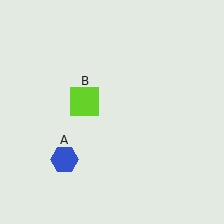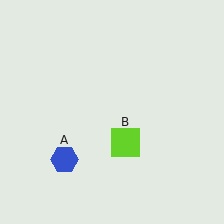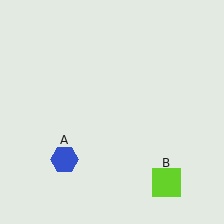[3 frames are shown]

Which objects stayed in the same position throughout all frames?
Blue hexagon (object A) remained stationary.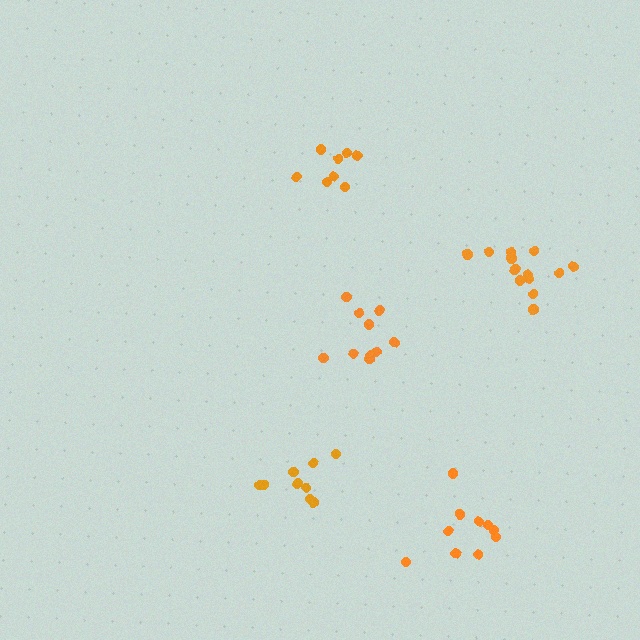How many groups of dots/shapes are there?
There are 5 groups.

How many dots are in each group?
Group 1: 11 dots, Group 2: 13 dots, Group 3: 8 dots, Group 4: 9 dots, Group 5: 10 dots (51 total).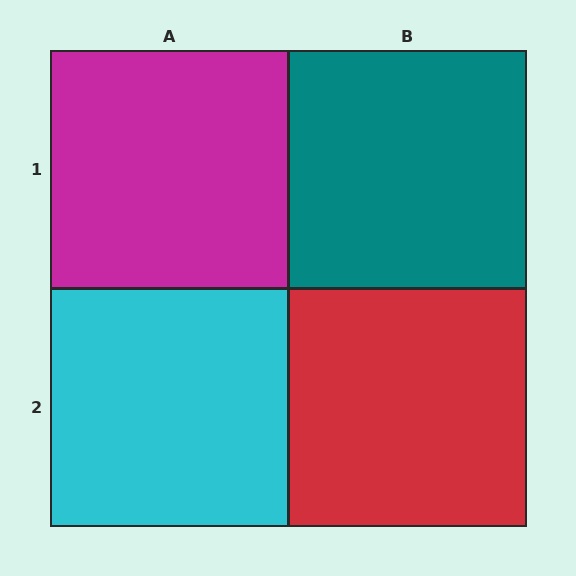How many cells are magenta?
1 cell is magenta.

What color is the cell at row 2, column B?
Red.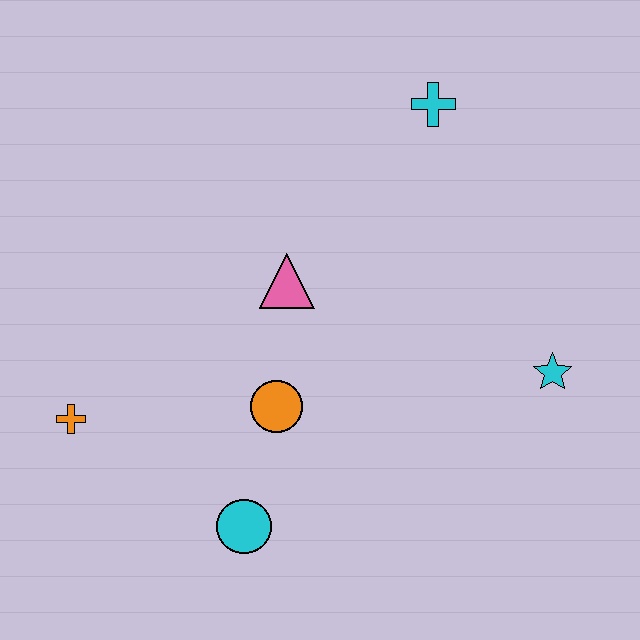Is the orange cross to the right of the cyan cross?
No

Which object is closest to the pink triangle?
The orange circle is closest to the pink triangle.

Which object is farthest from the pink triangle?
The cyan star is farthest from the pink triangle.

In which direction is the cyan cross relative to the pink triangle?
The cyan cross is above the pink triangle.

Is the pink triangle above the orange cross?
Yes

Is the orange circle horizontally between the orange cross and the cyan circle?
No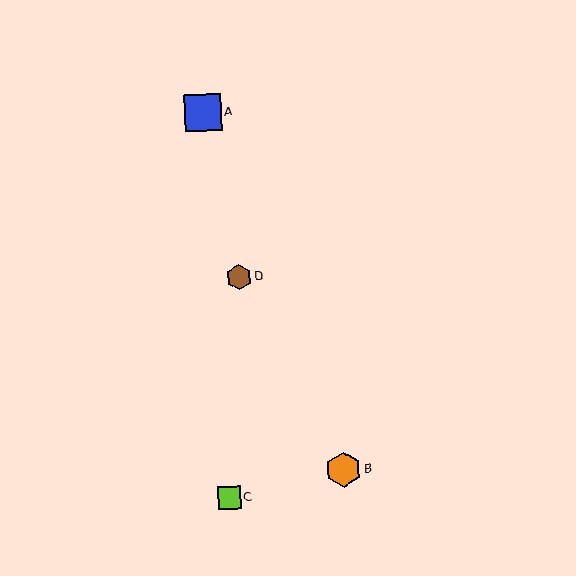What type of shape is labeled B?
Shape B is an orange hexagon.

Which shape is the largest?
The blue square (labeled A) is the largest.